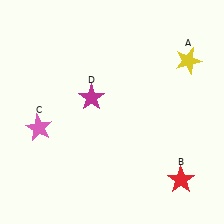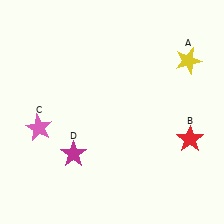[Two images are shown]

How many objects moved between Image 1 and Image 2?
2 objects moved between the two images.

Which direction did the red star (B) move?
The red star (B) moved up.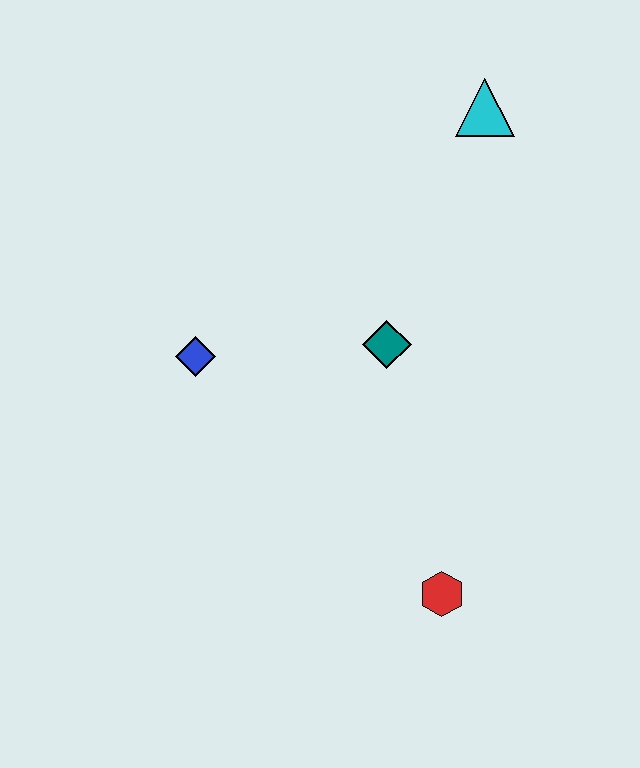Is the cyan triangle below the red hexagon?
No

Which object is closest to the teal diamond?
The blue diamond is closest to the teal diamond.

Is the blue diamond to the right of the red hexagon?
No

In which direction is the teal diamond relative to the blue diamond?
The teal diamond is to the right of the blue diamond.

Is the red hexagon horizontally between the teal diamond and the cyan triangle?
Yes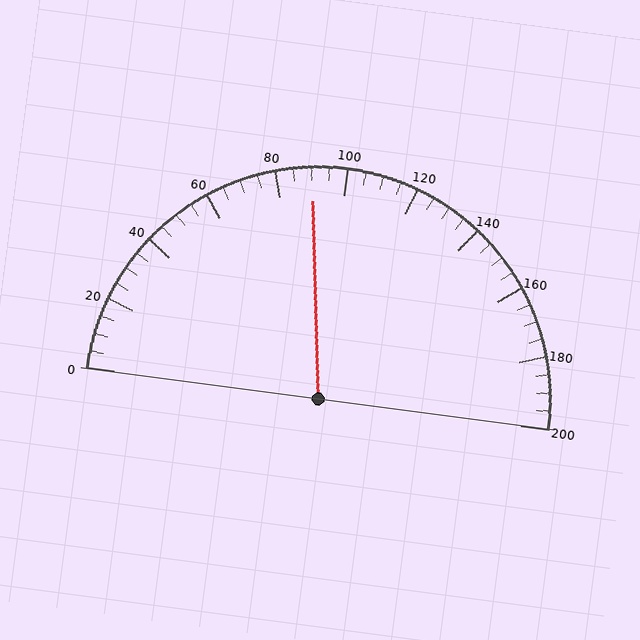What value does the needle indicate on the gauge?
The needle indicates approximately 90.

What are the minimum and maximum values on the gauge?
The gauge ranges from 0 to 200.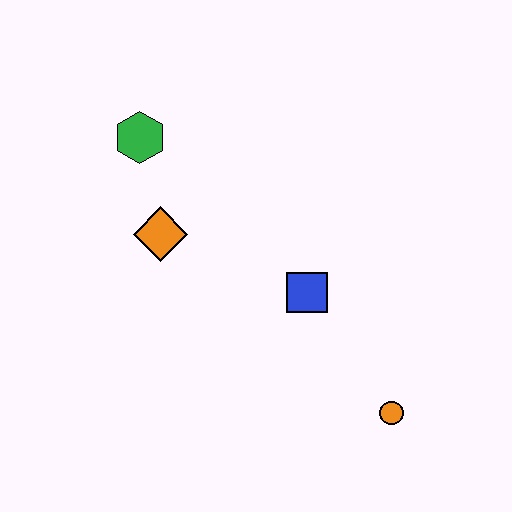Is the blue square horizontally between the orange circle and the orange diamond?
Yes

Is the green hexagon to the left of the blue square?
Yes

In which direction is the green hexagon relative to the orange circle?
The green hexagon is above the orange circle.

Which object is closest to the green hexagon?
The orange diamond is closest to the green hexagon.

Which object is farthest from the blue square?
The green hexagon is farthest from the blue square.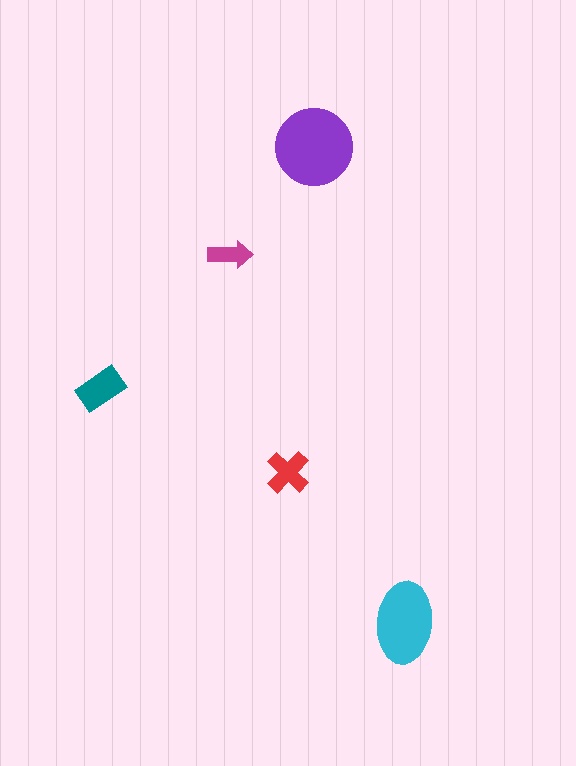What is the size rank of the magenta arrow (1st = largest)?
5th.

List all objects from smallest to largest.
The magenta arrow, the red cross, the teal rectangle, the cyan ellipse, the purple circle.